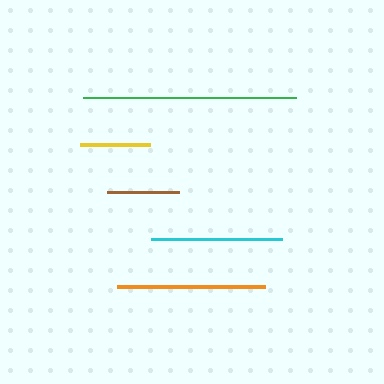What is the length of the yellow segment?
The yellow segment is approximately 70 pixels long.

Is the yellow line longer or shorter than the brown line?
The brown line is longer than the yellow line.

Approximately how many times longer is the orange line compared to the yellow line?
The orange line is approximately 2.1 times the length of the yellow line.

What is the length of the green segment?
The green segment is approximately 214 pixels long.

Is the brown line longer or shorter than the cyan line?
The cyan line is longer than the brown line.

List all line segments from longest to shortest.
From longest to shortest: green, orange, cyan, brown, yellow.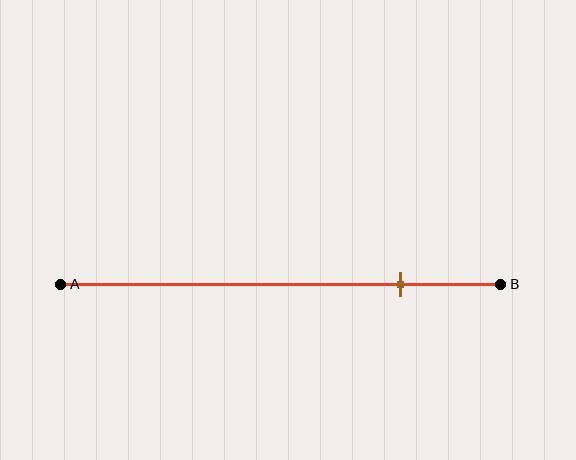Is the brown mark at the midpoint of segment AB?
No, the mark is at about 75% from A, not at the 50% midpoint.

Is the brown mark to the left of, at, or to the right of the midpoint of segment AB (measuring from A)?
The brown mark is to the right of the midpoint of segment AB.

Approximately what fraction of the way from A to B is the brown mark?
The brown mark is approximately 75% of the way from A to B.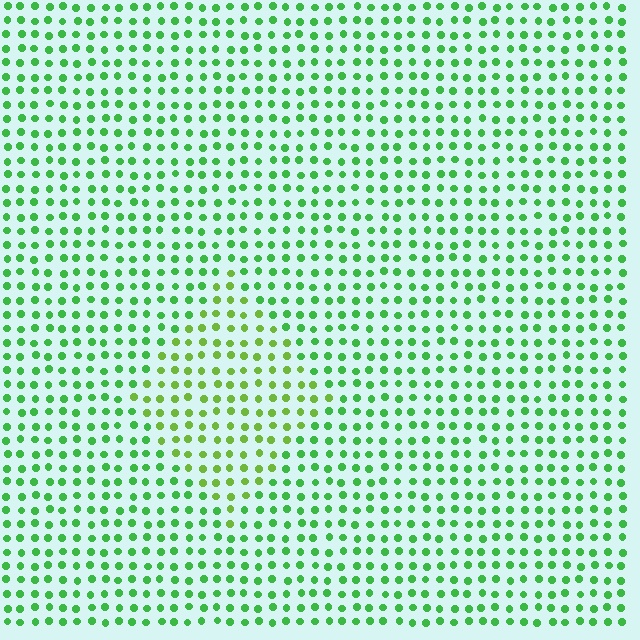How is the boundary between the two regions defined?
The boundary is defined purely by a slight shift in hue (about 29 degrees). Spacing, size, and orientation are identical on both sides.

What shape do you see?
I see a diamond.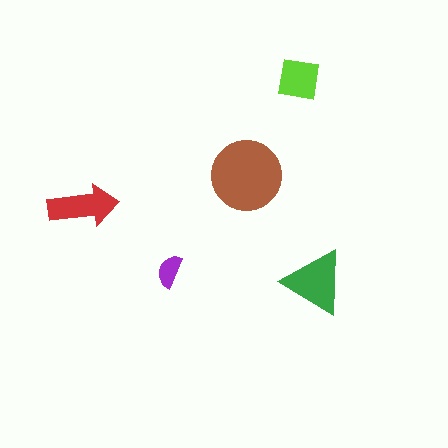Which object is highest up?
The lime square is topmost.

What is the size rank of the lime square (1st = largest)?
4th.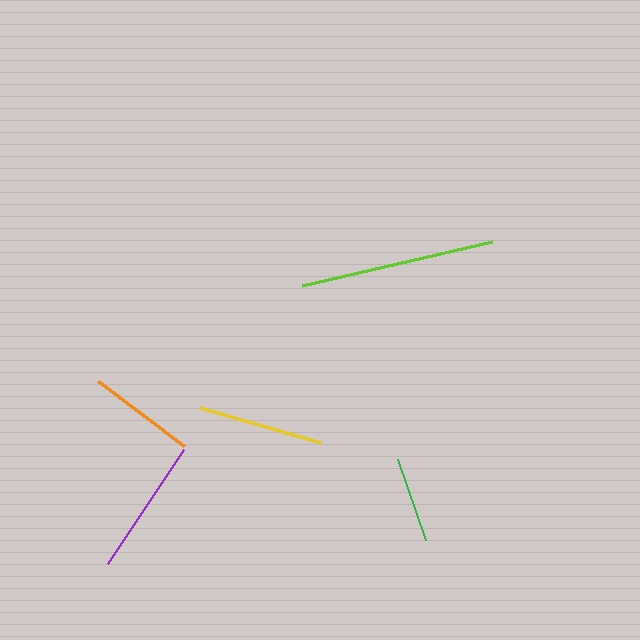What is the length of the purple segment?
The purple segment is approximately 137 pixels long.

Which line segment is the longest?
The lime line is the longest at approximately 195 pixels.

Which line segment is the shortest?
The green line is the shortest at approximately 85 pixels.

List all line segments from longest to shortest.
From longest to shortest: lime, purple, yellow, orange, green.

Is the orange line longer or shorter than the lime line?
The lime line is longer than the orange line.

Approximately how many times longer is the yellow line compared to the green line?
The yellow line is approximately 1.5 times the length of the green line.